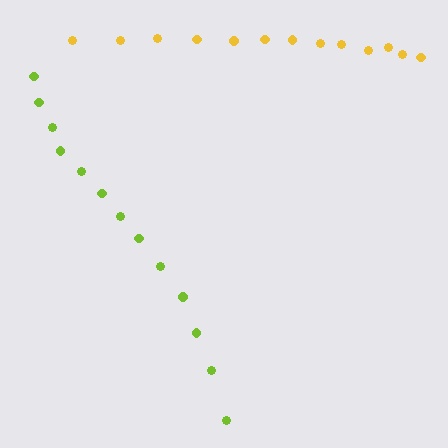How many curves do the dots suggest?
There are 2 distinct paths.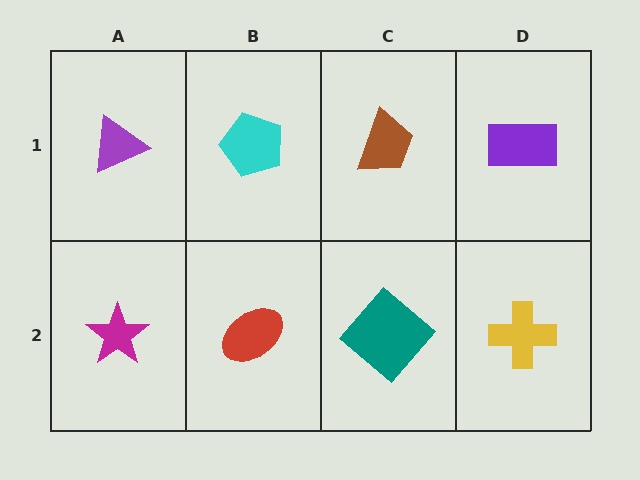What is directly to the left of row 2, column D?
A teal diamond.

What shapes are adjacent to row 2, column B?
A cyan pentagon (row 1, column B), a magenta star (row 2, column A), a teal diamond (row 2, column C).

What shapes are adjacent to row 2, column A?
A purple triangle (row 1, column A), a red ellipse (row 2, column B).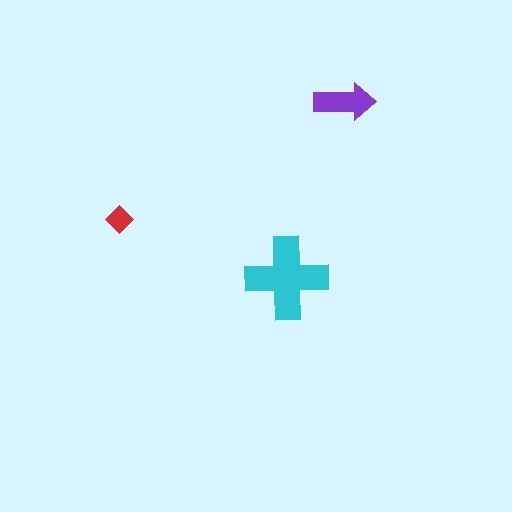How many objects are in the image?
There are 3 objects in the image.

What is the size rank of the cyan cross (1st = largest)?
1st.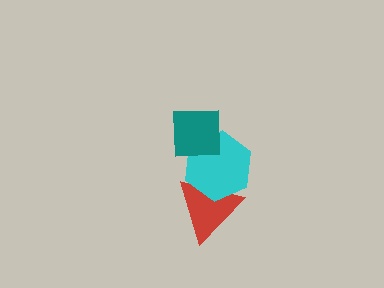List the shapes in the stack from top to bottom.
From top to bottom: the teal square, the cyan hexagon, the red triangle.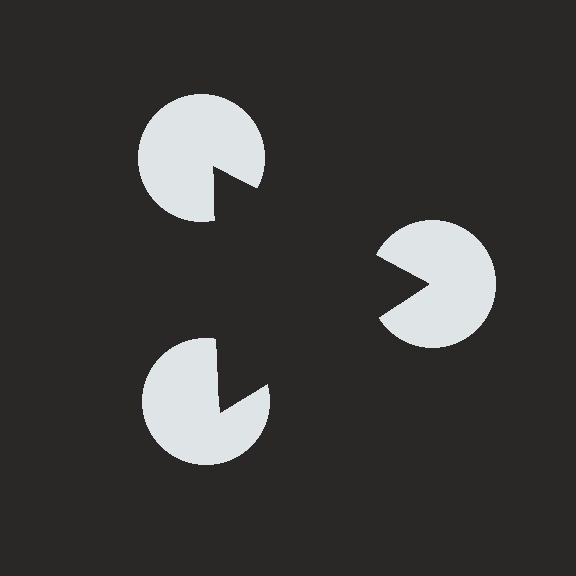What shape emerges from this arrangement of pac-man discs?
An illusory triangle — its edges are inferred from the aligned wedge cuts in the pac-man discs, not physically drawn.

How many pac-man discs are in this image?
There are 3 — one at each vertex of the illusory triangle.